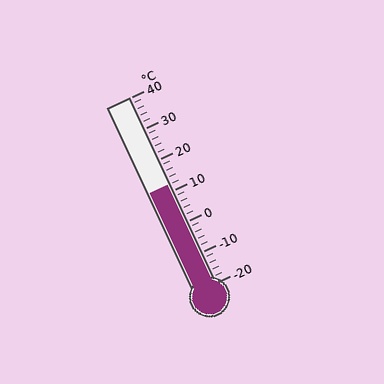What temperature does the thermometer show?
The thermometer shows approximately 12°C.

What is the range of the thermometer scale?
The thermometer scale ranges from -20°C to 40°C.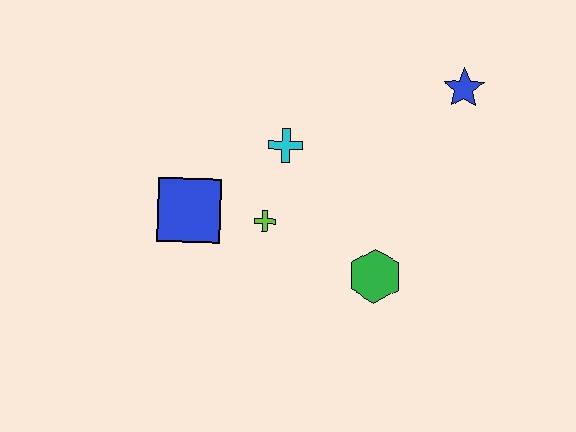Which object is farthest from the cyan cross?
The blue star is farthest from the cyan cross.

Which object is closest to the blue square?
The lime cross is closest to the blue square.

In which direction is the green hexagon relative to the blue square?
The green hexagon is to the right of the blue square.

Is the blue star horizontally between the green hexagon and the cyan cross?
No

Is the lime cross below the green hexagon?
No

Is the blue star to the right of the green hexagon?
Yes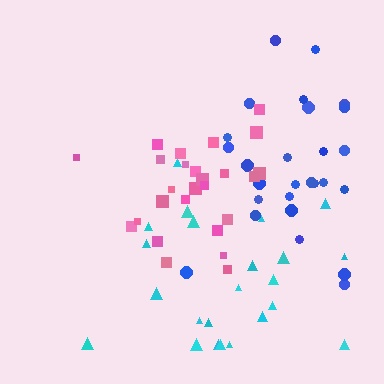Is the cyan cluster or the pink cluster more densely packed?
Pink.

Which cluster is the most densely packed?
Pink.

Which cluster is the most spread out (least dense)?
Cyan.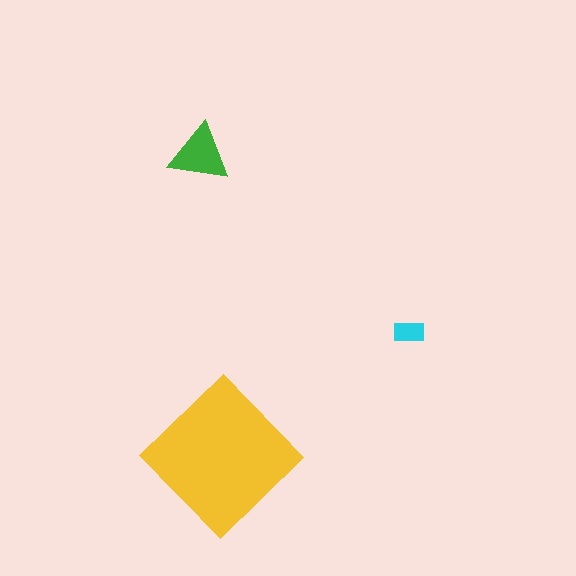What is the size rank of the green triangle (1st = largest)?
2nd.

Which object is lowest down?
The yellow diamond is bottommost.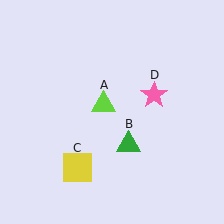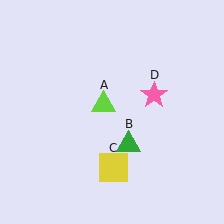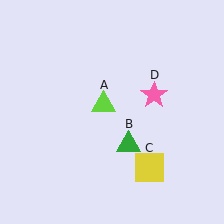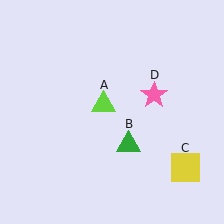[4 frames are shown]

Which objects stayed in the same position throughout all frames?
Lime triangle (object A) and green triangle (object B) and pink star (object D) remained stationary.